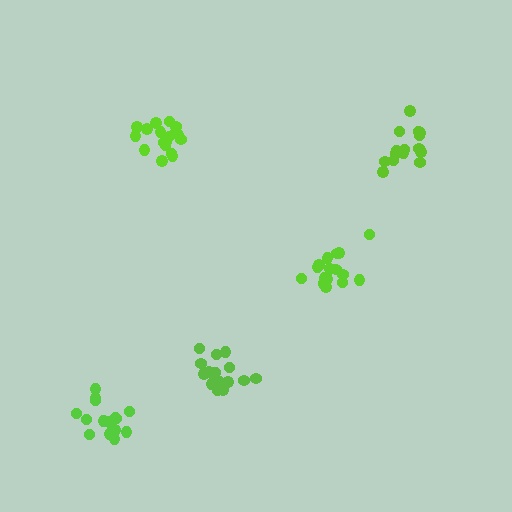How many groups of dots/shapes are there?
There are 5 groups.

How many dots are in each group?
Group 1: 19 dots, Group 2: 19 dots, Group 3: 15 dots, Group 4: 15 dots, Group 5: 17 dots (85 total).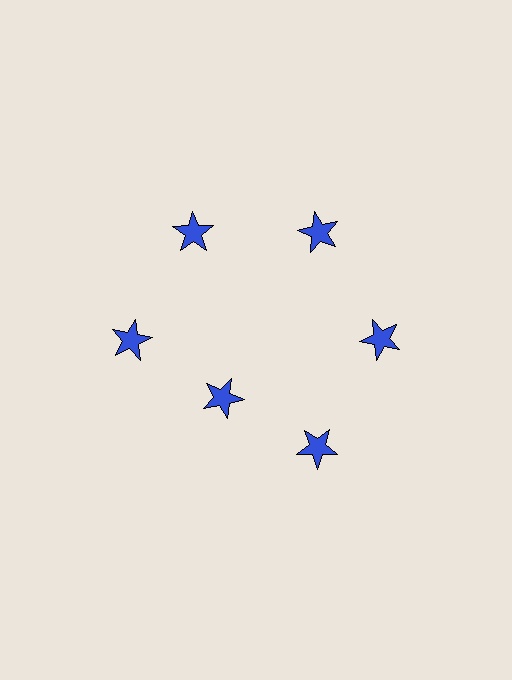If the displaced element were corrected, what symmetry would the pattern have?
It would have 6-fold rotational symmetry — the pattern would map onto itself every 60 degrees.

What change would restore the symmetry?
The symmetry would be restored by moving it outward, back onto the ring so that all 6 stars sit at equal angles and equal distance from the center.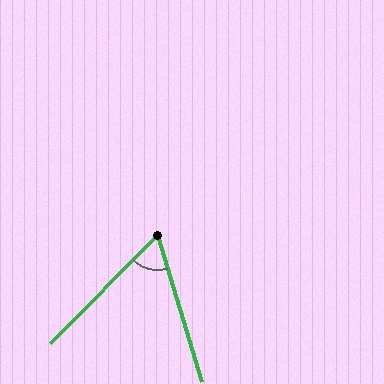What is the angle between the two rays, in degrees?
Approximately 62 degrees.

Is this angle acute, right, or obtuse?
It is acute.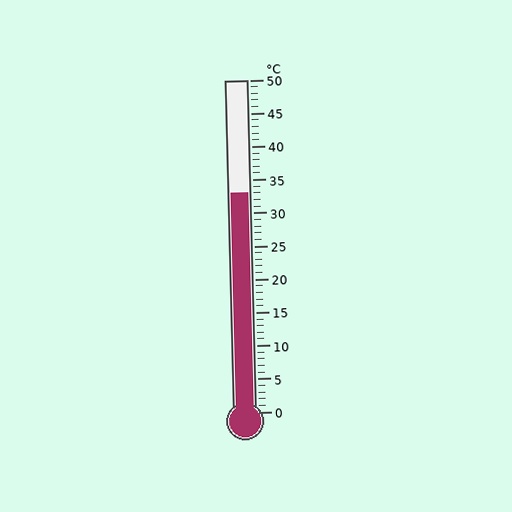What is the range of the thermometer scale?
The thermometer scale ranges from 0°C to 50°C.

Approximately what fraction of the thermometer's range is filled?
The thermometer is filled to approximately 65% of its range.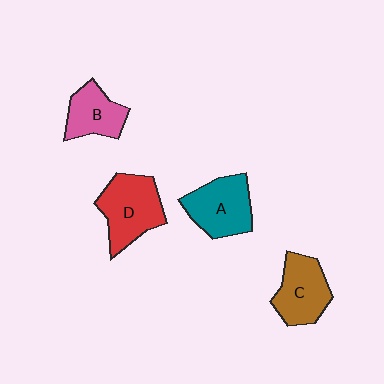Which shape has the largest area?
Shape D (red).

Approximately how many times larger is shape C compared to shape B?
Approximately 1.2 times.